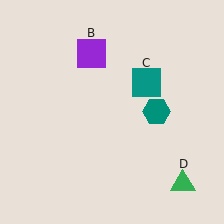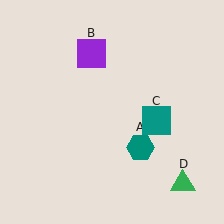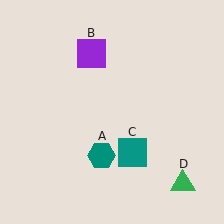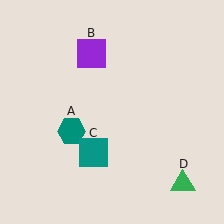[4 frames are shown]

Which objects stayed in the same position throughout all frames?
Purple square (object B) and green triangle (object D) remained stationary.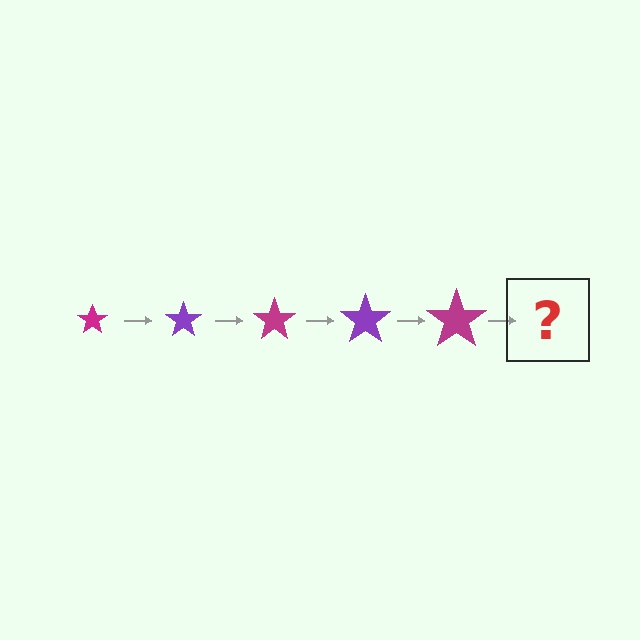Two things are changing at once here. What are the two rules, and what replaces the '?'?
The two rules are that the star grows larger each step and the color cycles through magenta and purple. The '?' should be a purple star, larger than the previous one.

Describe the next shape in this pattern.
It should be a purple star, larger than the previous one.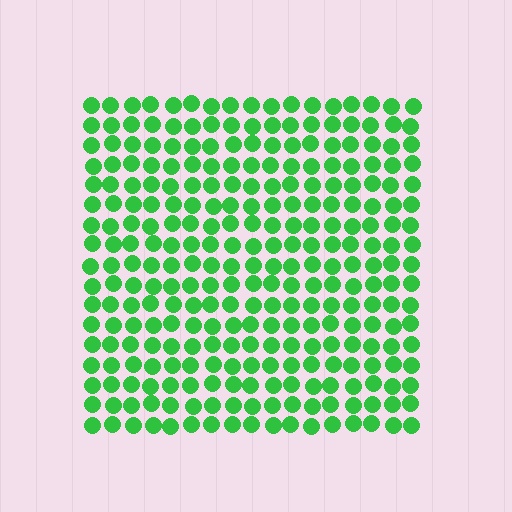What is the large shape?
The large shape is a square.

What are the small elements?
The small elements are circles.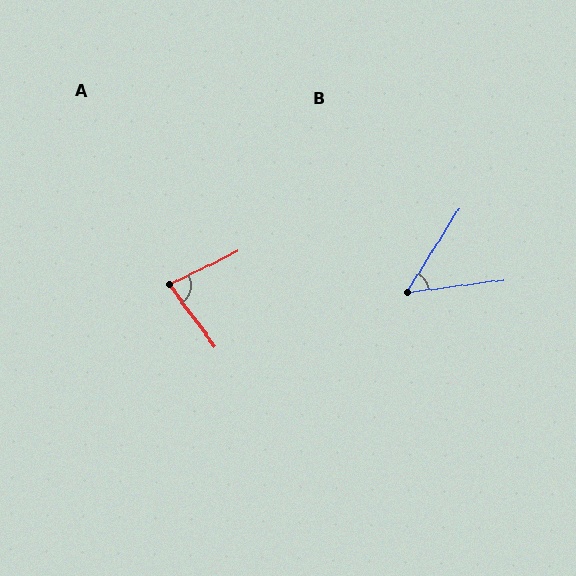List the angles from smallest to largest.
B (51°), A (80°).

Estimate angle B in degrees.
Approximately 51 degrees.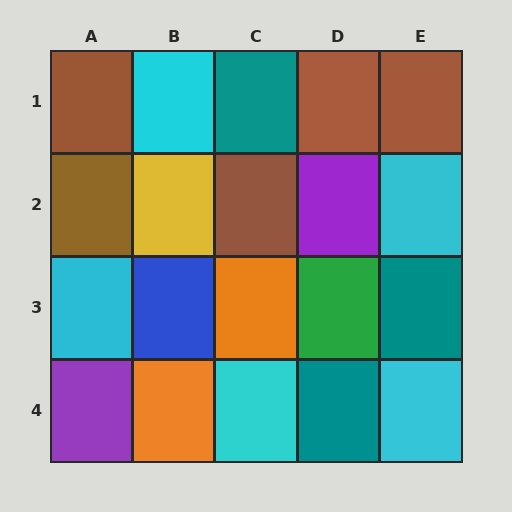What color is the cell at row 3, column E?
Teal.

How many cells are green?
1 cell is green.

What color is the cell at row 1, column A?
Brown.